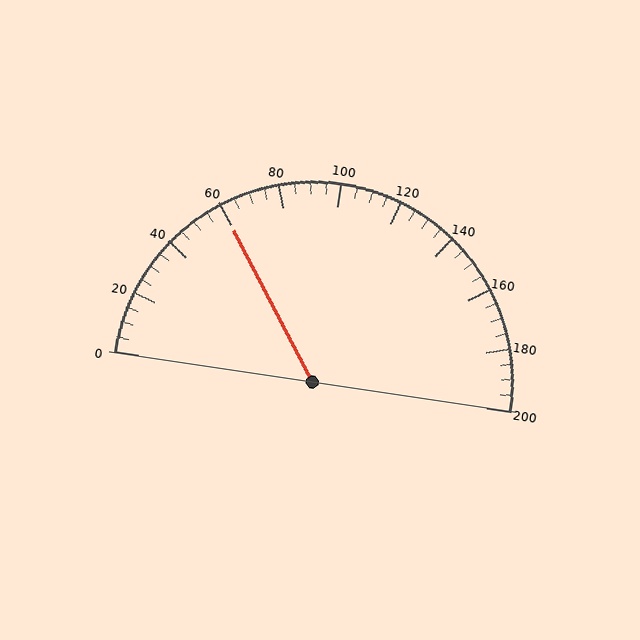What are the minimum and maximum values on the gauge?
The gauge ranges from 0 to 200.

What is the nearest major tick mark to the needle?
The nearest major tick mark is 60.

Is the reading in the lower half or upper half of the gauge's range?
The reading is in the lower half of the range (0 to 200).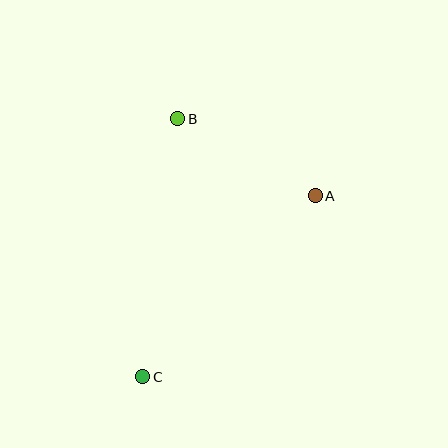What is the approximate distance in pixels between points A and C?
The distance between A and C is approximately 250 pixels.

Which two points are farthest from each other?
Points B and C are farthest from each other.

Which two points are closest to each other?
Points A and B are closest to each other.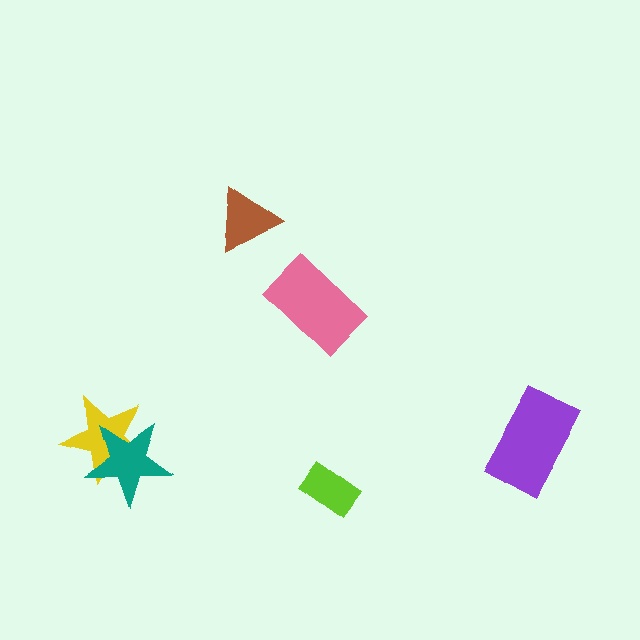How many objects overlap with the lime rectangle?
0 objects overlap with the lime rectangle.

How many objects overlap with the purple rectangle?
0 objects overlap with the purple rectangle.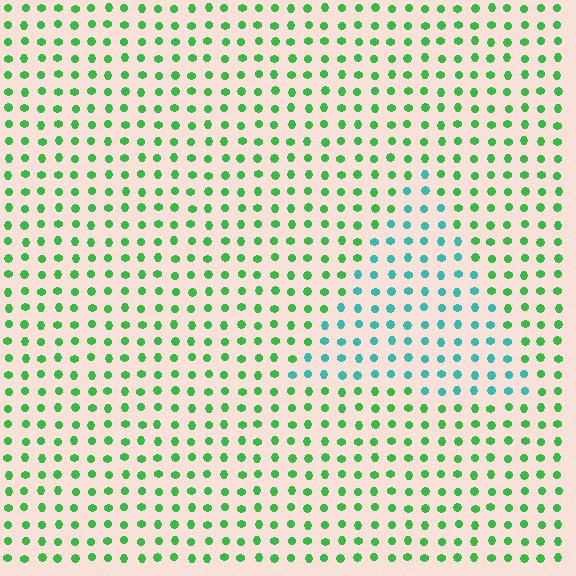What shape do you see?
I see a triangle.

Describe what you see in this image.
The image is filled with small green elements in a uniform arrangement. A triangle-shaped region is visible where the elements are tinted to a slightly different hue, forming a subtle color boundary.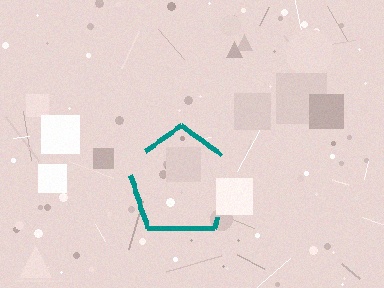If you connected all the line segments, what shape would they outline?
They would outline a pentagon.